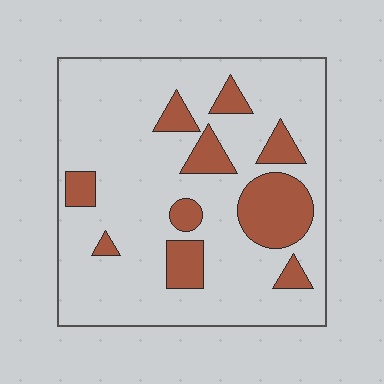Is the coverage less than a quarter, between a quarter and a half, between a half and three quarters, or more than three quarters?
Less than a quarter.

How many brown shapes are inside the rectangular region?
10.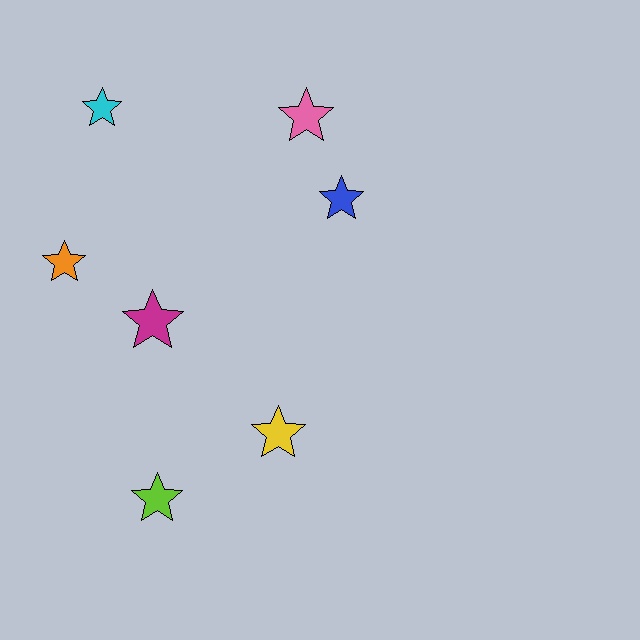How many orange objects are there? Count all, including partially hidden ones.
There is 1 orange object.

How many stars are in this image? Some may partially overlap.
There are 7 stars.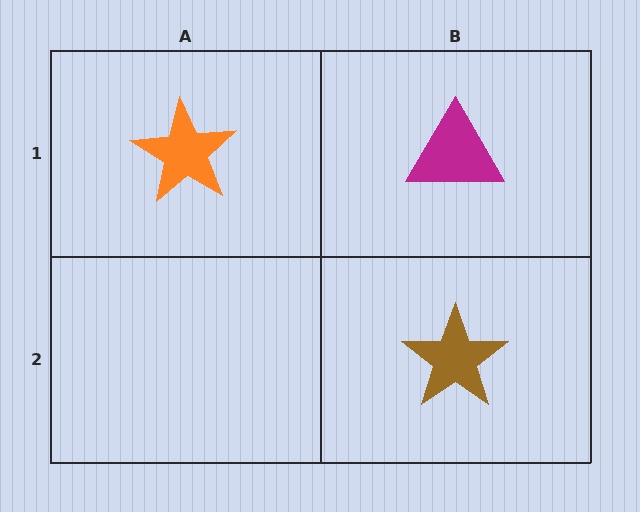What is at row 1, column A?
An orange star.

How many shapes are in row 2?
1 shape.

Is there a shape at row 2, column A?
No, that cell is empty.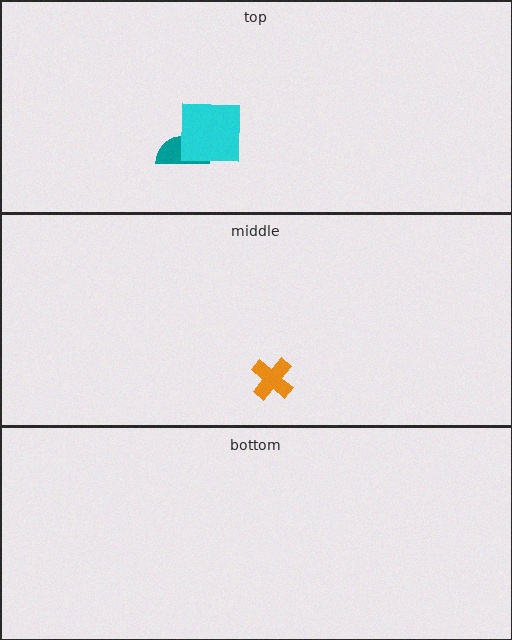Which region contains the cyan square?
The top region.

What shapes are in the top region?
The teal semicircle, the cyan square.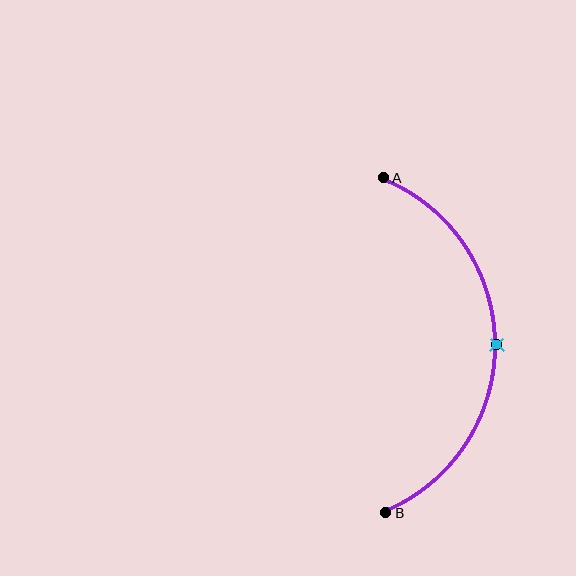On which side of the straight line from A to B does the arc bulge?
The arc bulges to the right of the straight line connecting A and B.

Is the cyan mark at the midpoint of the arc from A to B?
Yes. The cyan mark lies on the arc at equal arc-length from both A and B — it is the arc midpoint.